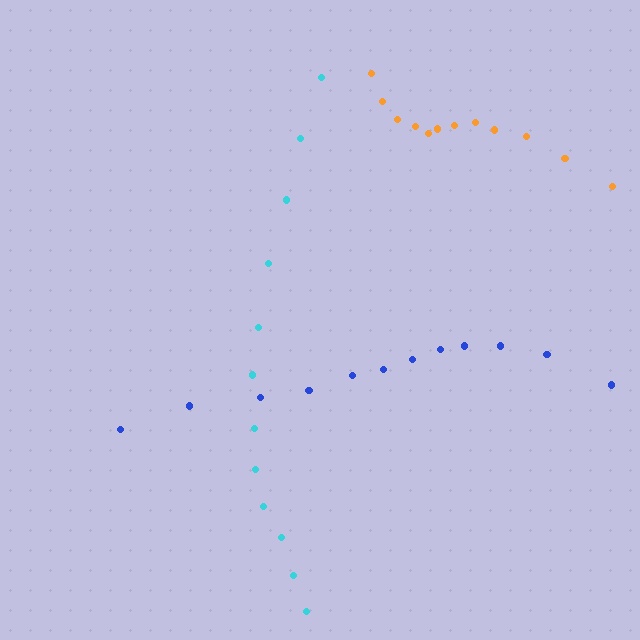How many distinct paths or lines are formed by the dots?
There are 3 distinct paths.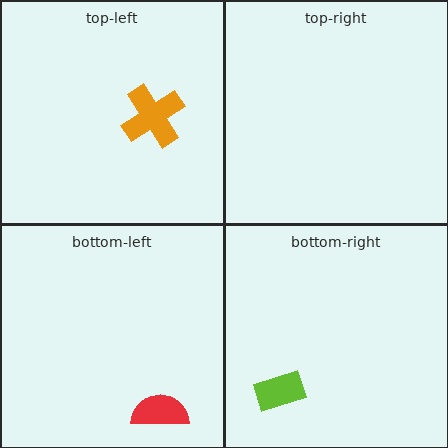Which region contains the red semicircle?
The bottom-left region.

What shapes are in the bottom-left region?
The red semicircle.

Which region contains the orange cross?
The top-left region.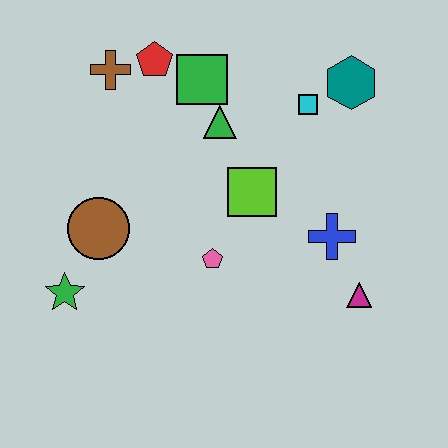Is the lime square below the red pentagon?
Yes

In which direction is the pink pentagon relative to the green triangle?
The pink pentagon is below the green triangle.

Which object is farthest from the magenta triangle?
The brown cross is farthest from the magenta triangle.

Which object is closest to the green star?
The brown circle is closest to the green star.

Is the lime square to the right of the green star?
Yes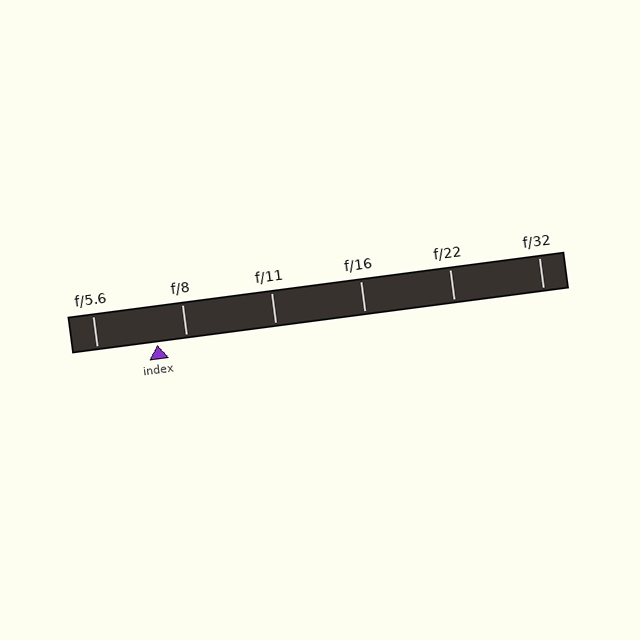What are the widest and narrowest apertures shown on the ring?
The widest aperture shown is f/5.6 and the narrowest is f/32.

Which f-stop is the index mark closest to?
The index mark is closest to f/8.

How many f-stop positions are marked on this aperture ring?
There are 6 f-stop positions marked.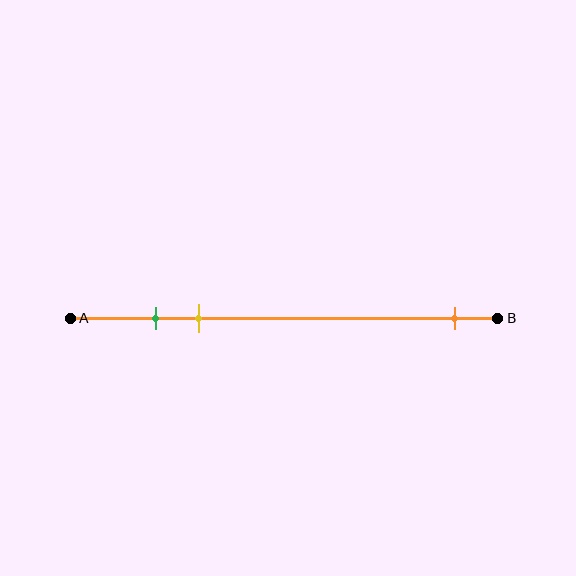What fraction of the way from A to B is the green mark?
The green mark is approximately 20% (0.2) of the way from A to B.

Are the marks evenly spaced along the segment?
No, the marks are not evenly spaced.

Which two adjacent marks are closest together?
The green and yellow marks are the closest adjacent pair.